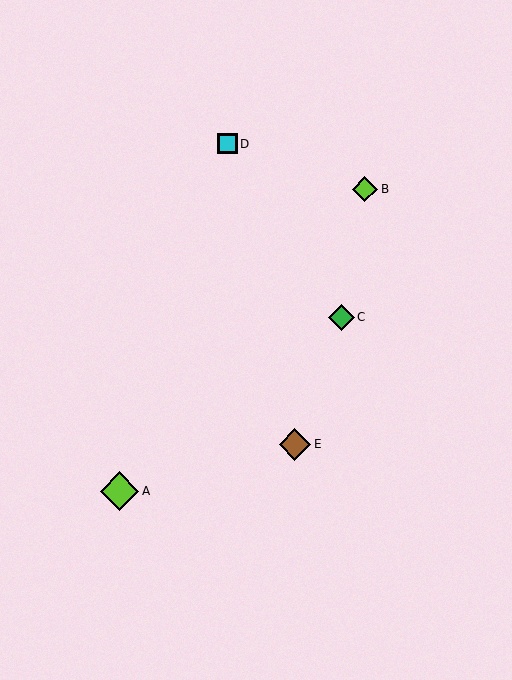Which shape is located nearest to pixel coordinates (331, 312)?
The green diamond (labeled C) at (341, 317) is nearest to that location.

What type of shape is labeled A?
Shape A is a lime diamond.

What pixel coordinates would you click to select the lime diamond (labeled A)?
Click at (120, 491) to select the lime diamond A.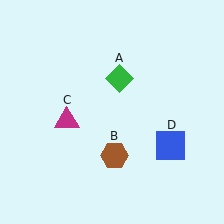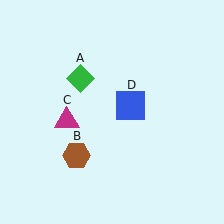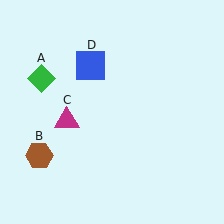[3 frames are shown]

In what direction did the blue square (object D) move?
The blue square (object D) moved up and to the left.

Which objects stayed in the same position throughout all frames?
Magenta triangle (object C) remained stationary.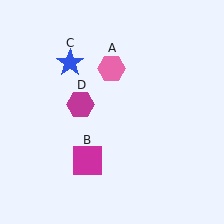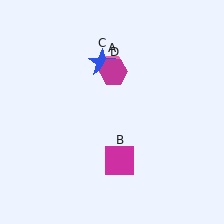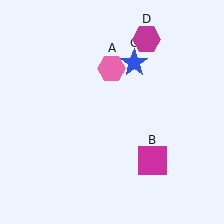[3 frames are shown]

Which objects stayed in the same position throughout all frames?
Pink hexagon (object A) remained stationary.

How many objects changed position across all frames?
3 objects changed position: magenta square (object B), blue star (object C), magenta hexagon (object D).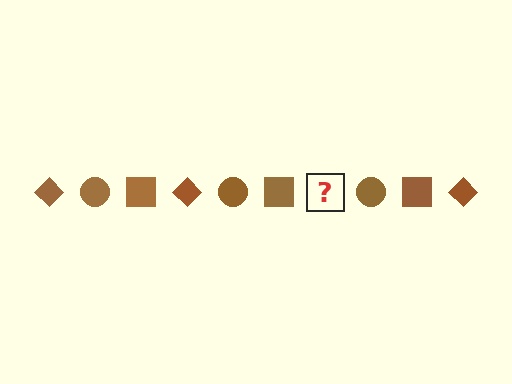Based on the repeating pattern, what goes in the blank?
The blank should be a brown diamond.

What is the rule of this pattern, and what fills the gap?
The rule is that the pattern cycles through diamond, circle, square shapes in brown. The gap should be filled with a brown diamond.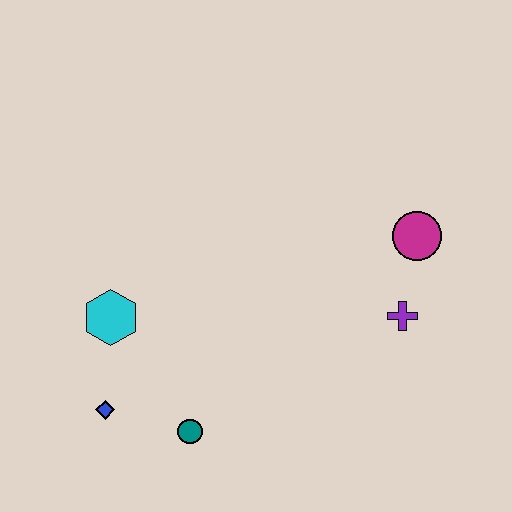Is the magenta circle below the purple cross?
No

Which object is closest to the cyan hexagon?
The blue diamond is closest to the cyan hexagon.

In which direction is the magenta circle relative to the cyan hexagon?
The magenta circle is to the right of the cyan hexagon.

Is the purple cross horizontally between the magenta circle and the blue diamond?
Yes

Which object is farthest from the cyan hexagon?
The magenta circle is farthest from the cyan hexagon.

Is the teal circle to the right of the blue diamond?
Yes